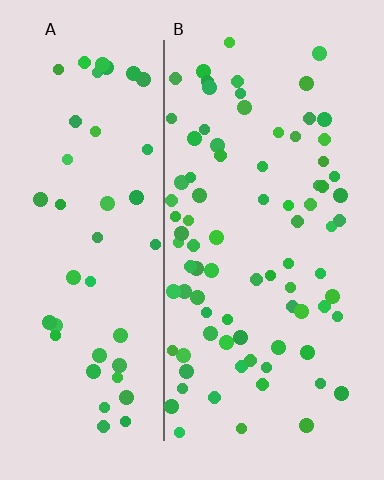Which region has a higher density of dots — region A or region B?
B (the right).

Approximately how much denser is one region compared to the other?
Approximately 1.8× — region B over region A.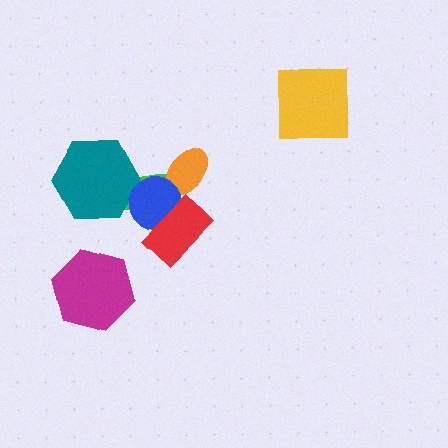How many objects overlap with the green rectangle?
3 objects overlap with the green rectangle.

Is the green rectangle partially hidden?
Yes, it is partially covered by another shape.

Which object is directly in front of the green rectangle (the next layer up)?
The teal hexagon is directly in front of the green rectangle.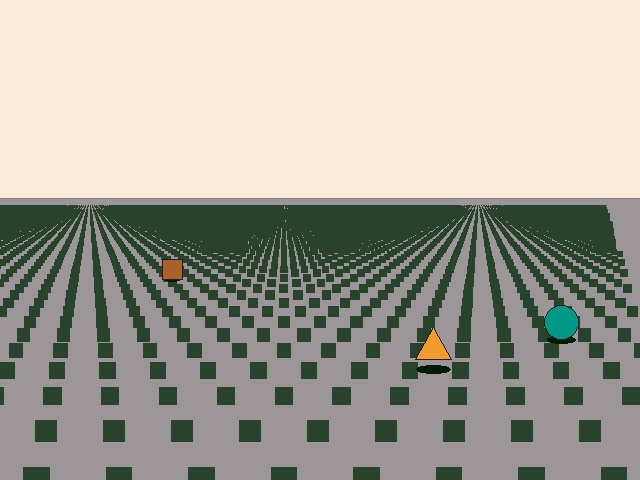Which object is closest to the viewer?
The orange triangle is closest. The texture marks near it are larger and more spread out.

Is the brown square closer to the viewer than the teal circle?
No. The teal circle is closer — you can tell from the texture gradient: the ground texture is coarser near it.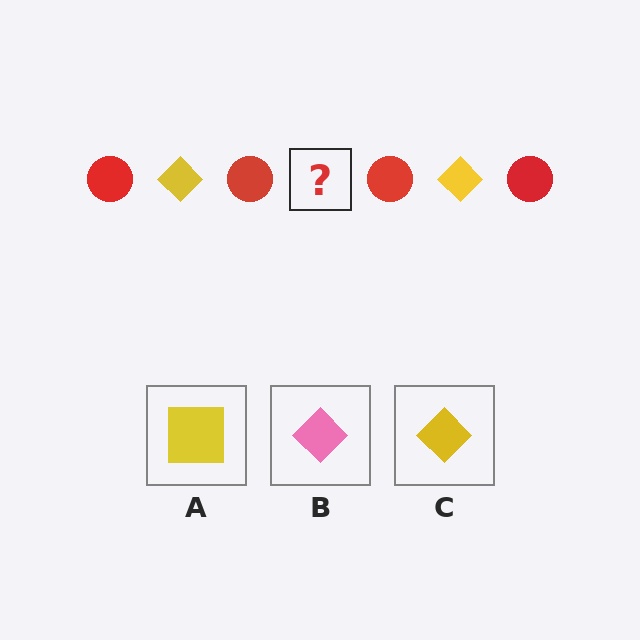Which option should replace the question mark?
Option C.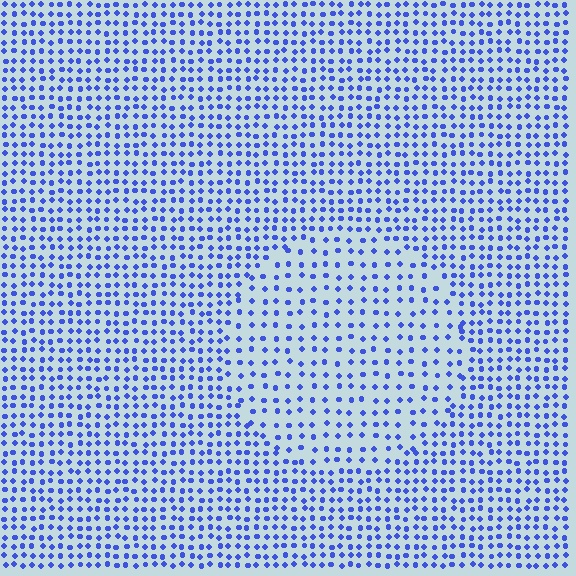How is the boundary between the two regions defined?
The boundary is defined by a change in element density (approximately 1.7x ratio). All elements are the same color, size, and shape.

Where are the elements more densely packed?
The elements are more densely packed outside the circle boundary.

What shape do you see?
I see a circle.